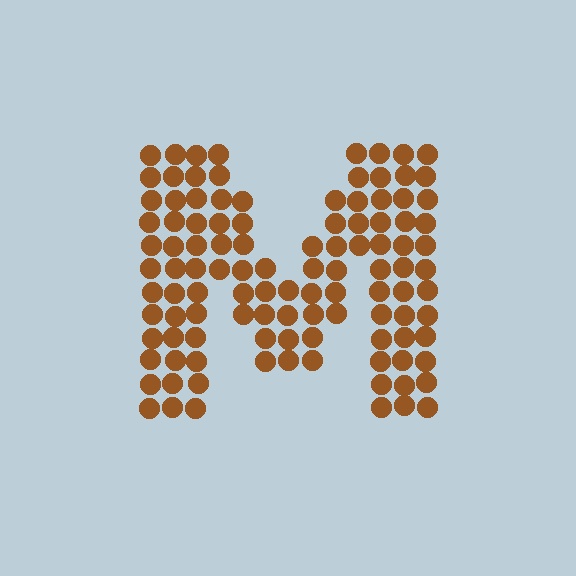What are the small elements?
The small elements are circles.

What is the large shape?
The large shape is the letter M.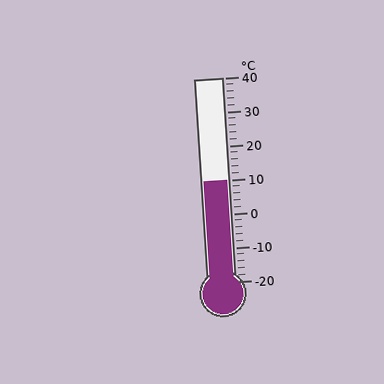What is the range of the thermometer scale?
The thermometer scale ranges from -20°C to 40°C.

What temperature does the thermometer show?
The thermometer shows approximately 10°C.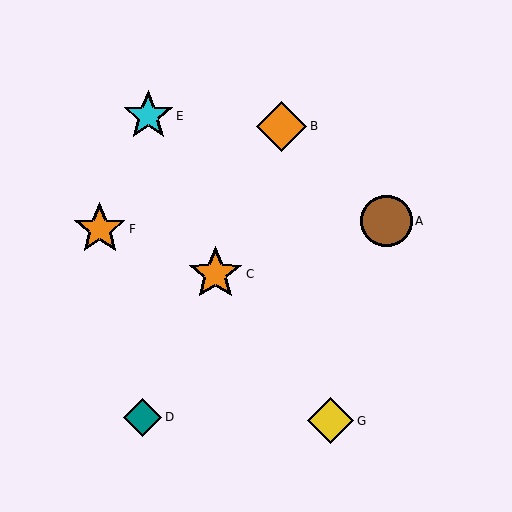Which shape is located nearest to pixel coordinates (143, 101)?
The cyan star (labeled E) at (148, 116) is nearest to that location.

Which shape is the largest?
The orange star (labeled C) is the largest.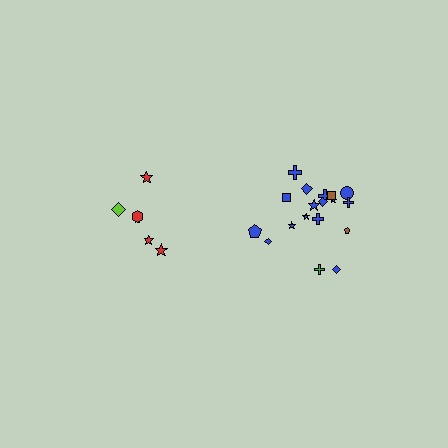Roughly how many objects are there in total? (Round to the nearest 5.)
Roughly 25 objects in total.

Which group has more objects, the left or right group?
The right group.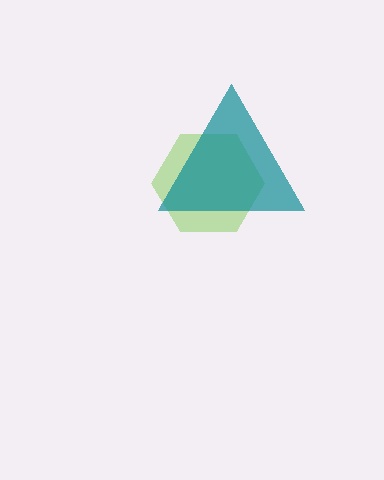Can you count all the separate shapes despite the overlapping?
Yes, there are 2 separate shapes.